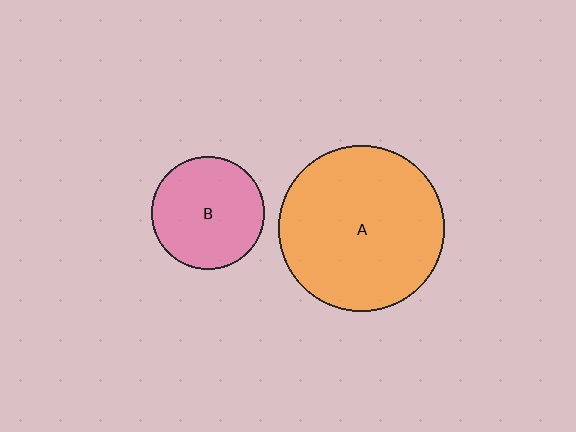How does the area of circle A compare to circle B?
Approximately 2.2 times.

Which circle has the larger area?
Circle A (orange).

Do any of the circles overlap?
No, none of the circles overlap.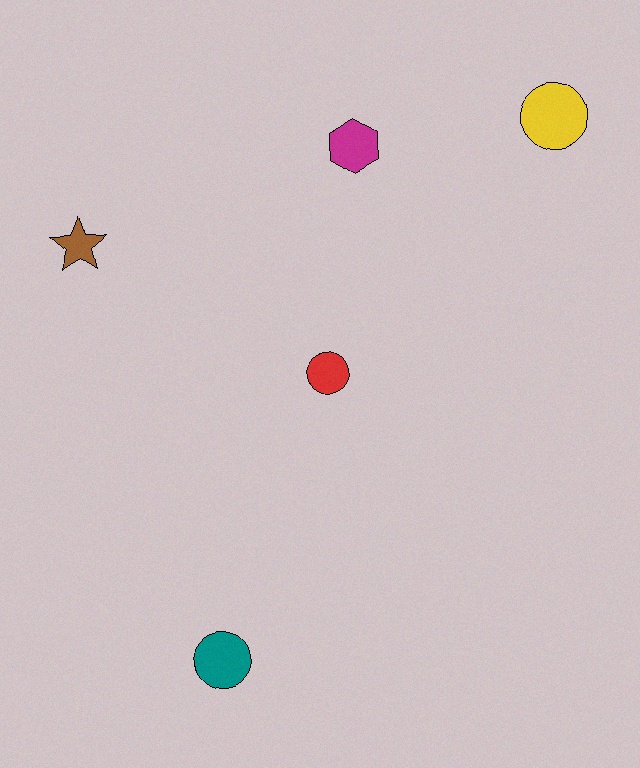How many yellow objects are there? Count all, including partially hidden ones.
There is 1 yellow object.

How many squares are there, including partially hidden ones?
There are no squares.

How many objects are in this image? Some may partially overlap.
There are 5 objects.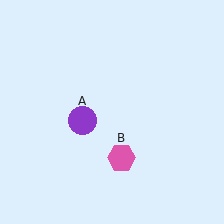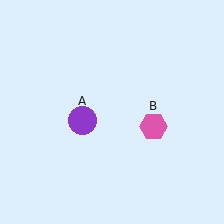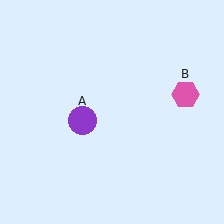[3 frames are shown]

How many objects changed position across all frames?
1 object changed position: pink hexagon (object B).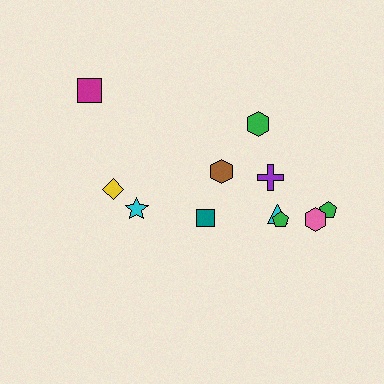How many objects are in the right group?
There are 8 objects.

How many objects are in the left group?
There are 3 objects.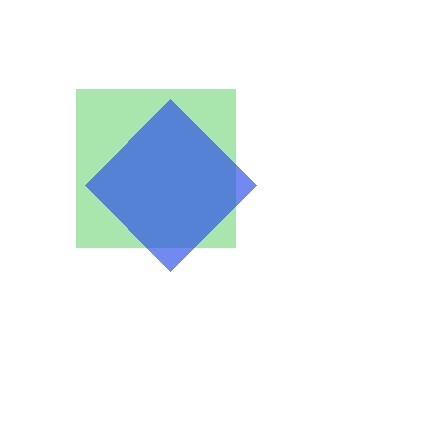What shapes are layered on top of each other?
The layered shapes are: a green square, a blue diamond.